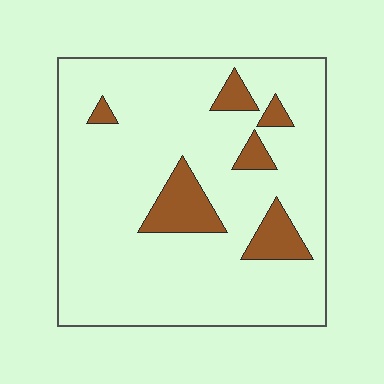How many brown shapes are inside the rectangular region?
6.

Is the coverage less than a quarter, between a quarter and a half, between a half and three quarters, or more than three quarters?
Less than a quarter.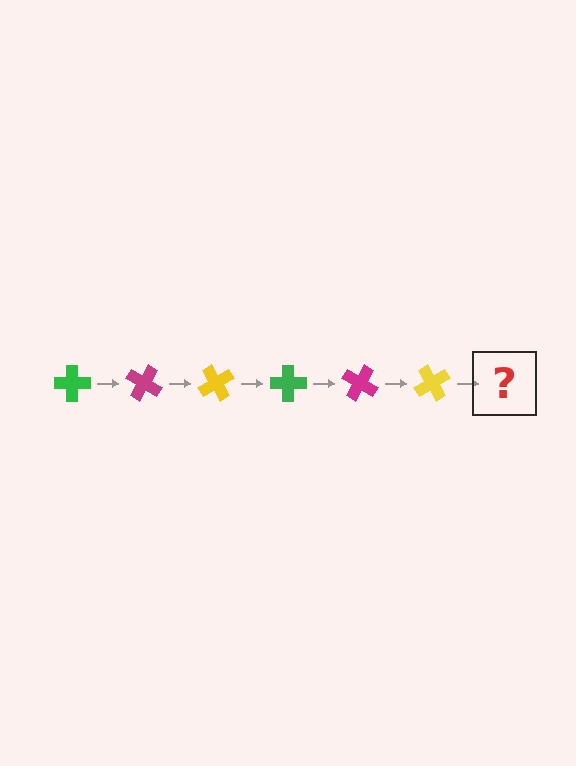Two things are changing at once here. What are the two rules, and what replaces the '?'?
The two rules are that it rotates 30 degrees each step and the color cycles through green, magenta, and yellow. The '?' should be a green cross, rotated 180 degrees from the start.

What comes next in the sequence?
The next element should be a green cross, rotated 180 degrees from the start.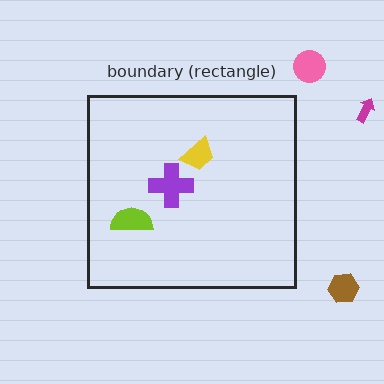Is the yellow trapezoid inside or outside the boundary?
Inside.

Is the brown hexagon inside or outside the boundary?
Outside.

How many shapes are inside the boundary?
3 inside, 3 outside.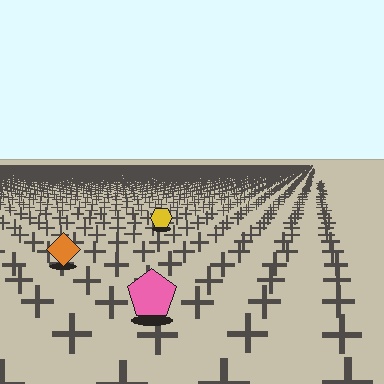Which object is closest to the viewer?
The pink pentagon is closest. The texture marks near it are larger and more spread out.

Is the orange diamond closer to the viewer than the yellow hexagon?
Yes. The orange diamond is closer — you can tell from the texture gradient: the ground texture is coarser near it.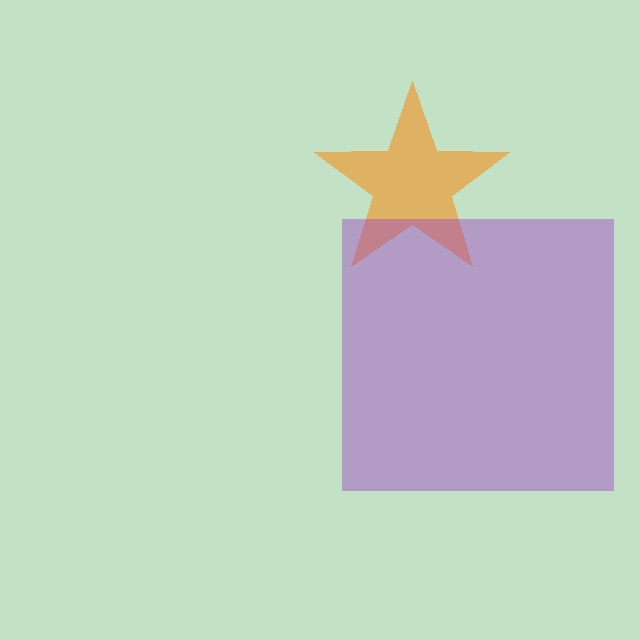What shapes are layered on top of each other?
The layered shapes are: an orange star, a purple square.